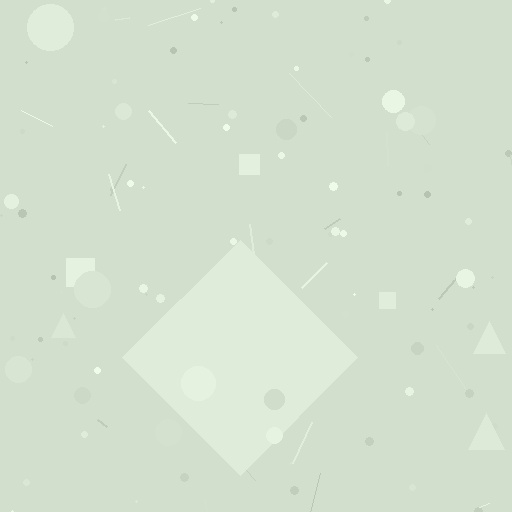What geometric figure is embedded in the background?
A diamond is embedded in the background.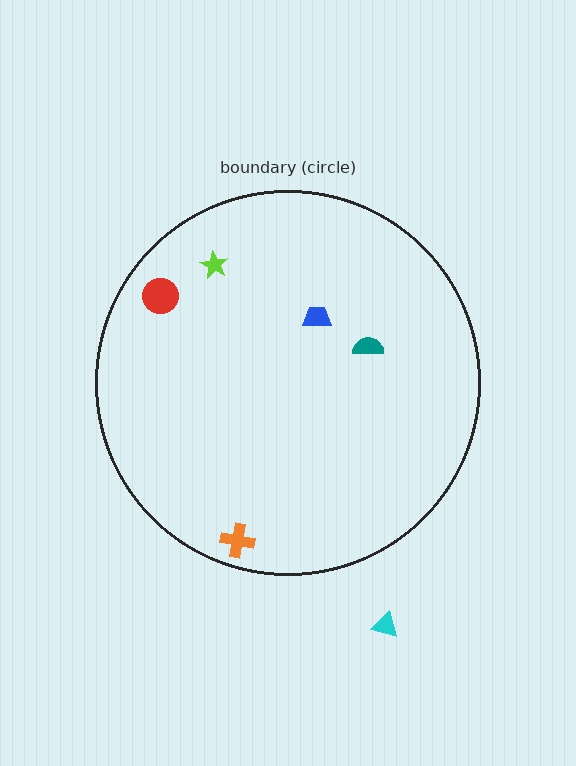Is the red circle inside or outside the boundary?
Inside.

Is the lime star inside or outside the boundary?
Inside.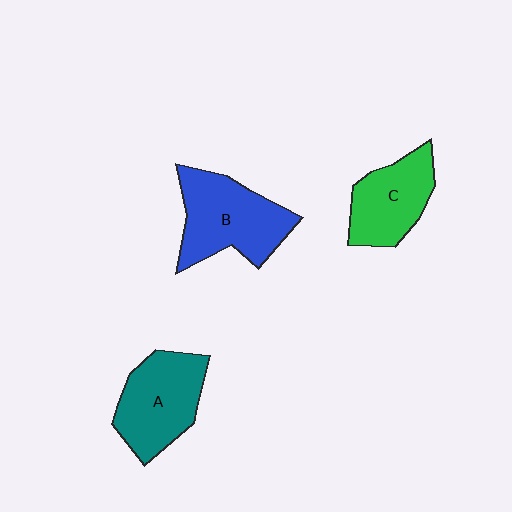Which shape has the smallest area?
Shape C (green).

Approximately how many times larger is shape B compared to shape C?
Approximately 1.3 times.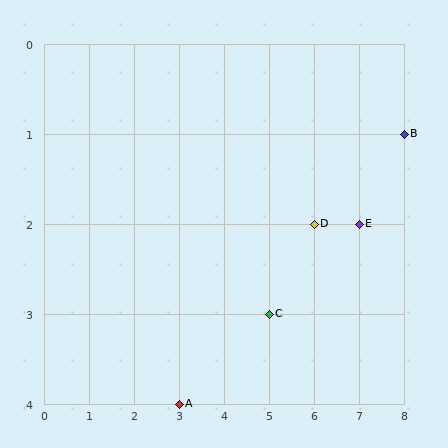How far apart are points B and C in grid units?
Points B and C are 3 columns and 2 rows apart (about 3.6 grid units diagonally).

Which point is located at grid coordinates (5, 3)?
Point C is at (5, 3).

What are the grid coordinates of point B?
Point B is at grid coordinates (8, 1).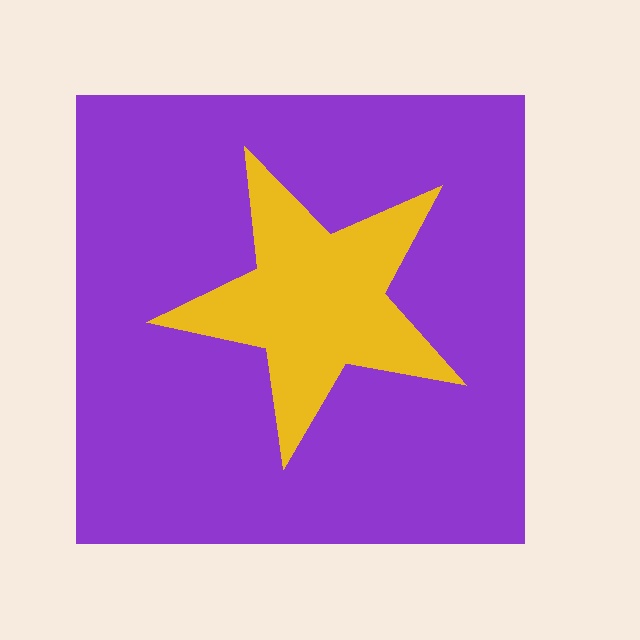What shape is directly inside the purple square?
The yellow star.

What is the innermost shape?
The yellow star.